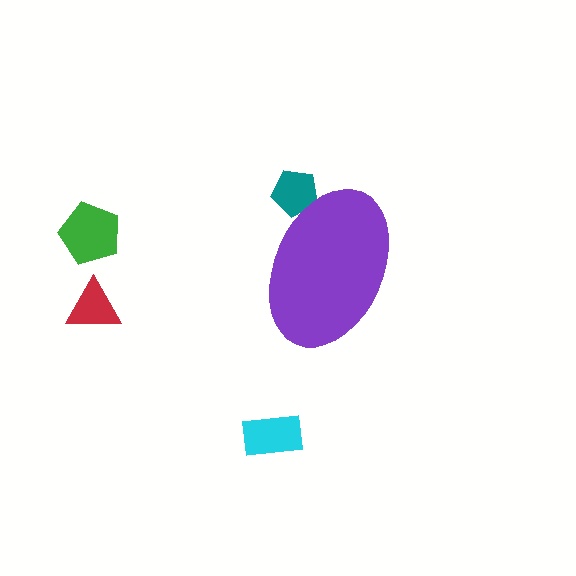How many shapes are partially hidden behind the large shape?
1 shape is partially hidden.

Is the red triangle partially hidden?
No, the red triangle is fully visible.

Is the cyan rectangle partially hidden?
No, the cyan rectangle is fully visible.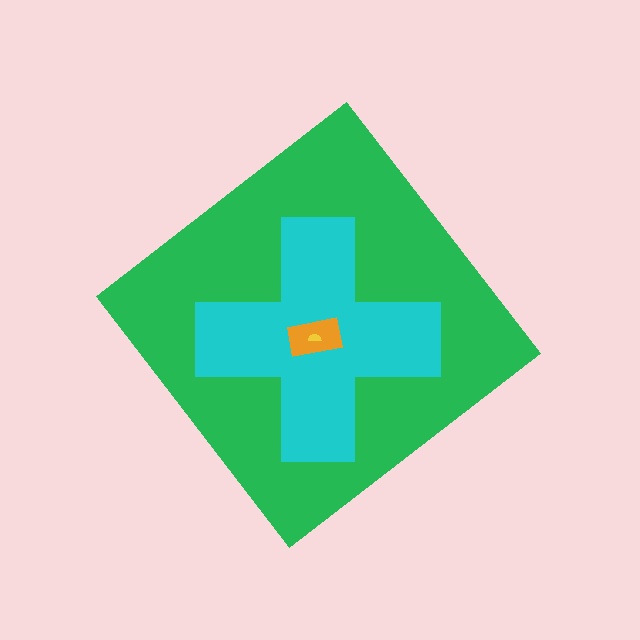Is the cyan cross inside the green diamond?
Yes.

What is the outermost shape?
The green diamond.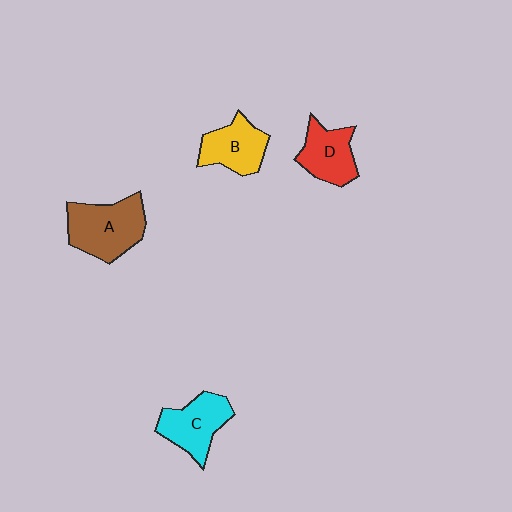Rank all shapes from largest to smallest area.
From largest to smallest: A (brown), C (cyan), B (yellow), D (red).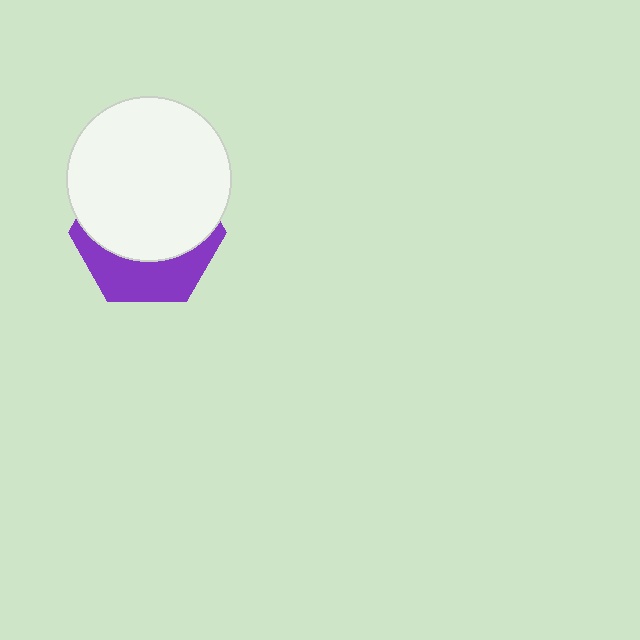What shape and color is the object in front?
The object in front is a white circle.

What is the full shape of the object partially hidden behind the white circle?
The partially hidden object is a purple hexagon.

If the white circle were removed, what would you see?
You would see the complete purple hexagon.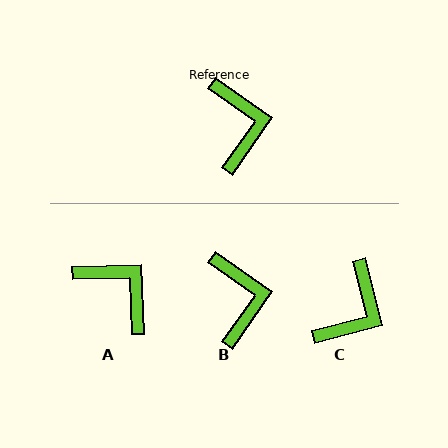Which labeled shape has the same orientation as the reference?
B.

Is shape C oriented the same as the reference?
No, it is off by about 41 degrees.